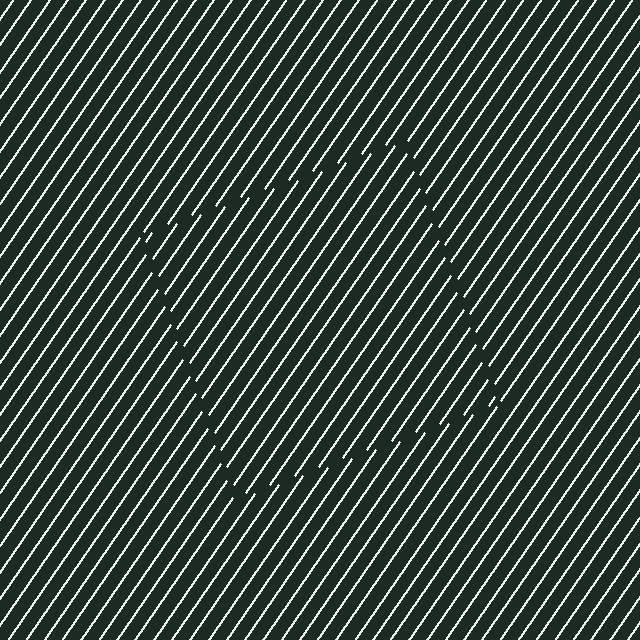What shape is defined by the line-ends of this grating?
An illusory square. The interior of the shape contains the same grating, shifted by half a period — the contour is defined by the phase discontinuity where line-ends from the inner and outer gratings abut.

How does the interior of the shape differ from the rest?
The interior of the shape contains the same grating, shifted by half a period — the contour is defined by the phase discontinuity where line-ends from the inner and outer gratings abut.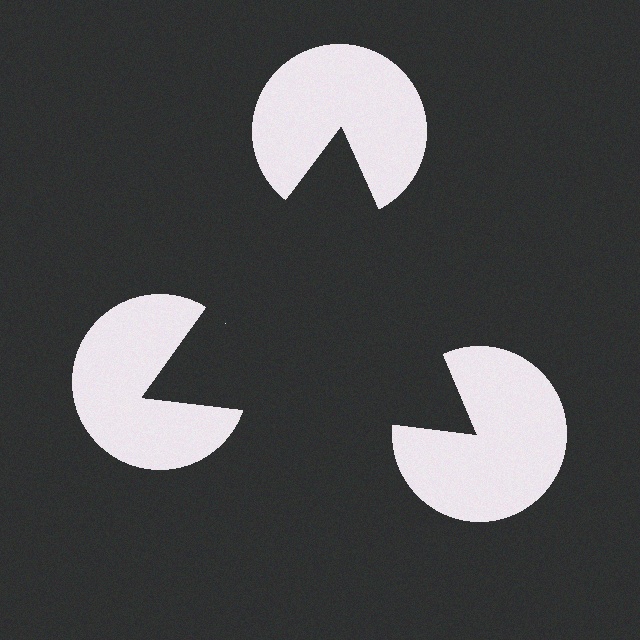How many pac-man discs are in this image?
There are 3 — one at each vertex of the illusory triangle.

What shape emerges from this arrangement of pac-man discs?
An illusory triangle — its edges are inferred from the aligned wedge cuts in the pac-man discs, not physically drawn.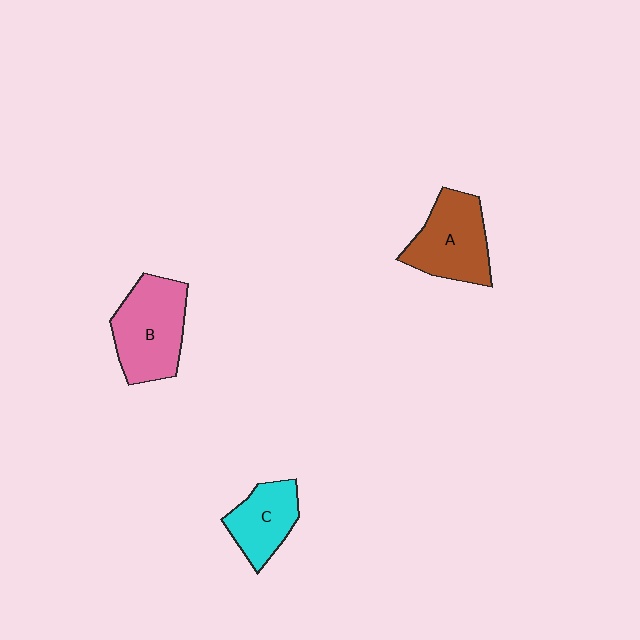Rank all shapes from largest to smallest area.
From largest to smallest: B (pink), A (brown), C (cyan).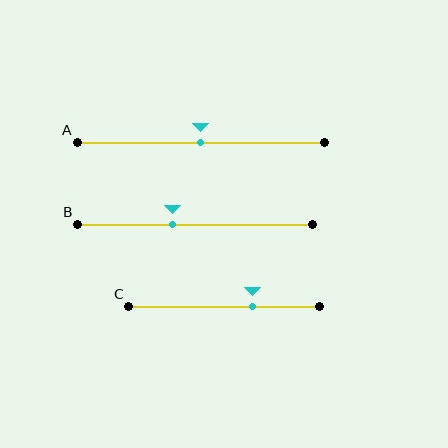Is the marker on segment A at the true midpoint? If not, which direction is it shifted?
Yes, the marker on segment A is at the true midpoint.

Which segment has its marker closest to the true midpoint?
Segment A has its marker closest to the true midpoint.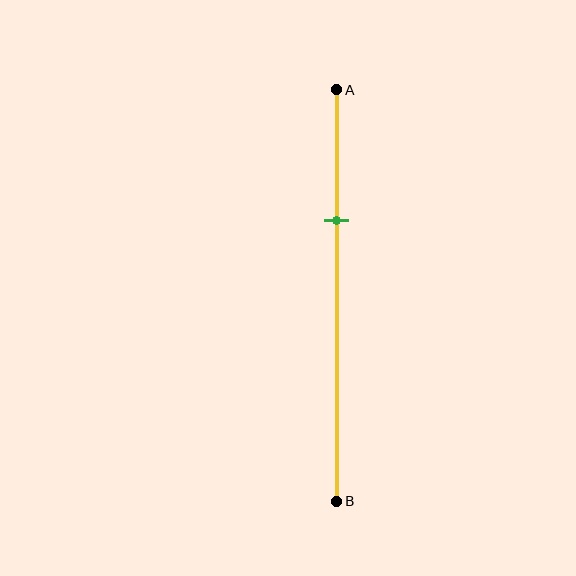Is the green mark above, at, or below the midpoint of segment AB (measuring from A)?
The green mark is above the midpoint of segment AB.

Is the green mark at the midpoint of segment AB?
No, the mark is at about 30% from A, not at the 50% midpoint.